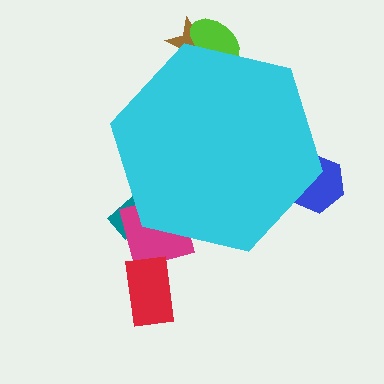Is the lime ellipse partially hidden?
Yes, the lime ellipse is partially hidden behind the cyan hexagon.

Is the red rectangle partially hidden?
No, the red rectangle is fully visible.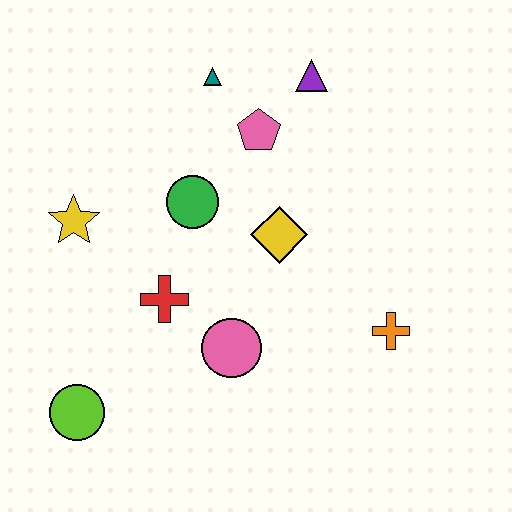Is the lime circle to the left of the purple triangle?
Yes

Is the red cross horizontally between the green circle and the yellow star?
Yes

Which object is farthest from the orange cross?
The yellow star is farthest from the orange cross.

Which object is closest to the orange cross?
The yellow diamond is closest to the orange cross.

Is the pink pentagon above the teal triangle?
No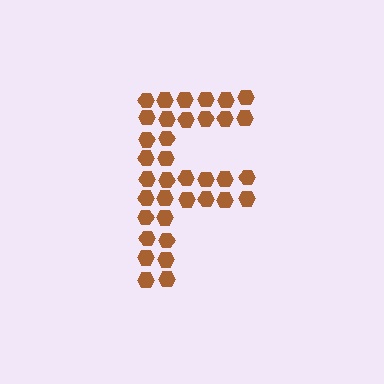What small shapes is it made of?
It is made of small hexagons.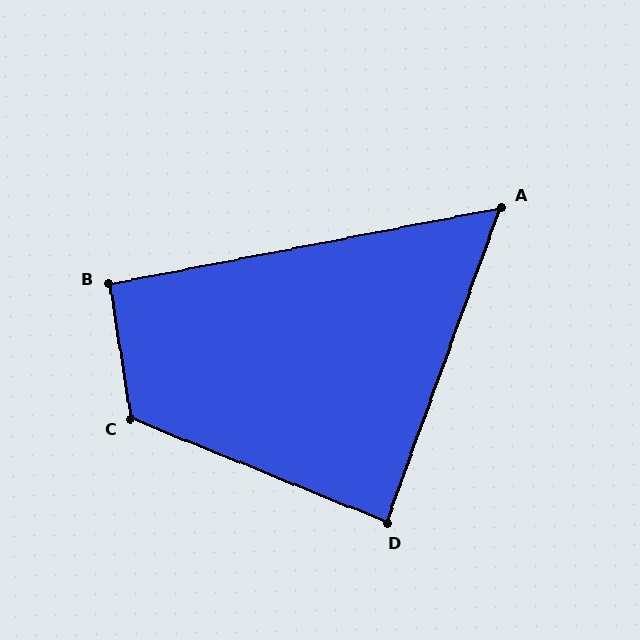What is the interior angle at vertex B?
Approximately 92 degrees (approximately right).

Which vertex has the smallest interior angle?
A, at approximately 59 degrees.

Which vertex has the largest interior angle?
C, at approximately 121 degrees.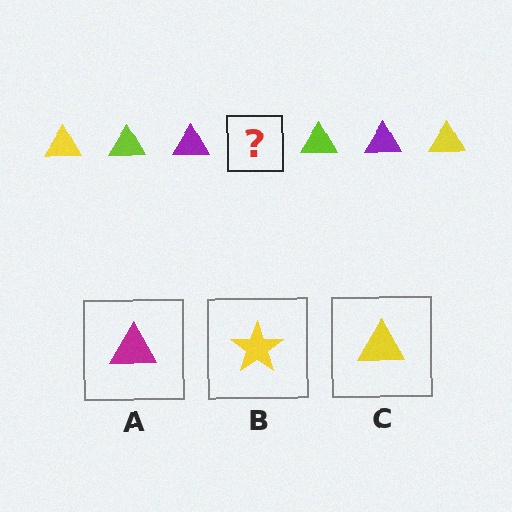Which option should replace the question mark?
Option C.